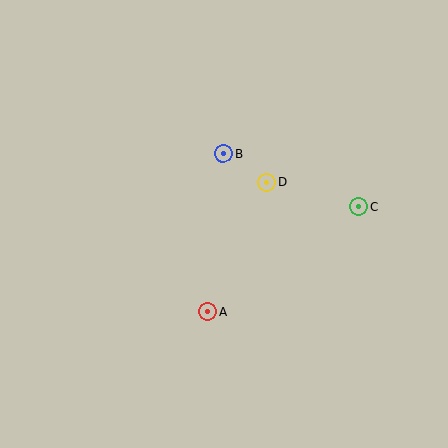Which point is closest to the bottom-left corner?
Point A is closest to the bottom-left corner.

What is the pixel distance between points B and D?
The distance between B and D is 53 pixels.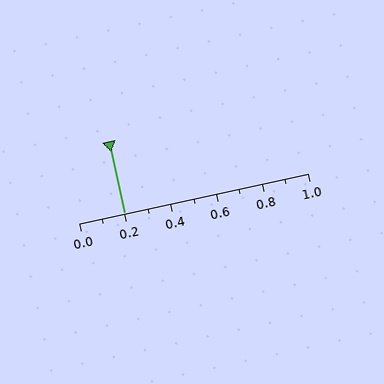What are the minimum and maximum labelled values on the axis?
The axis runs from 0.0 to 1.0.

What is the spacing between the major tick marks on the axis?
The major ticks are spaced 0.2 apart.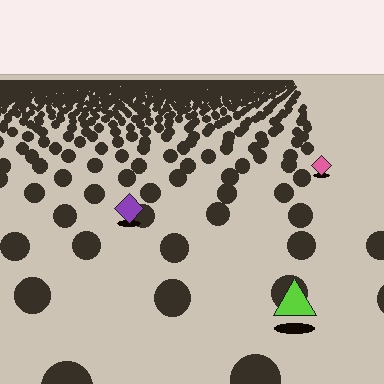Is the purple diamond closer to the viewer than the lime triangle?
No. The lime triangle is closer — you can tell from the texture gradient: the ground texture is coarser near it.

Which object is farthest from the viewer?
The pink diamond is farthest from the viewer. It appears smaller and the ground texture around it is denser.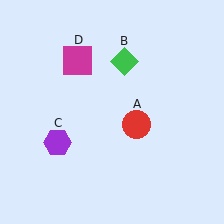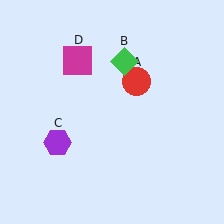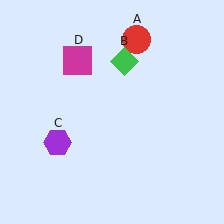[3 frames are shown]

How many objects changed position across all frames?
1 object changed position: red circle (object A).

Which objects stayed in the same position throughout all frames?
Green diamond (object B) and purple hexagon (object C) and magenta square (object D) remained stationary.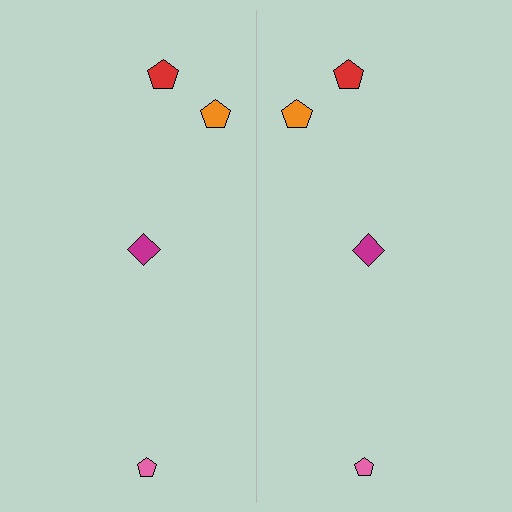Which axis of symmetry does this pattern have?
The pattern has a vertical axis of symmetry running through the center of the image.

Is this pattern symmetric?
Yes, this pattern has bilateral (reflection) symmetry.